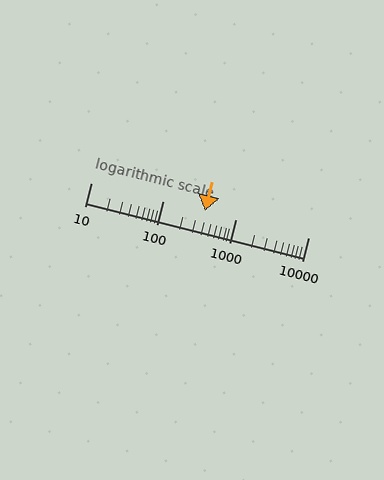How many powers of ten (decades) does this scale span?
The scale spans 3 decades, from 10 to 10000.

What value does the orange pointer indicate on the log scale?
The pointer indicates approximately 380.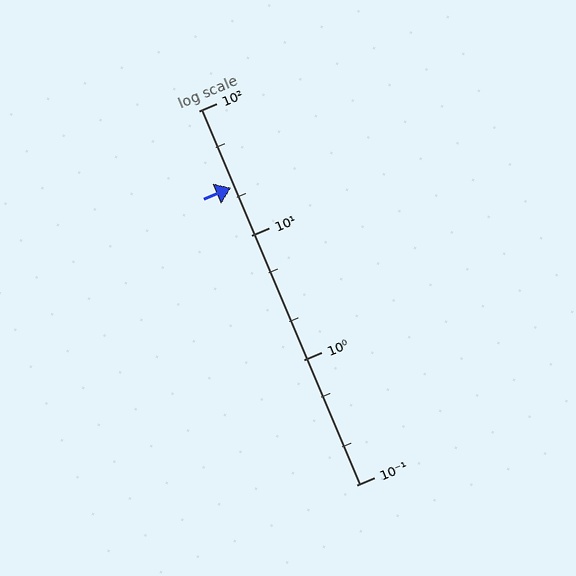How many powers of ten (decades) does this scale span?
The scale spans 3 decades, from 0.1 to 100.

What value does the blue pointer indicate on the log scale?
The pointer indicates approximately 24.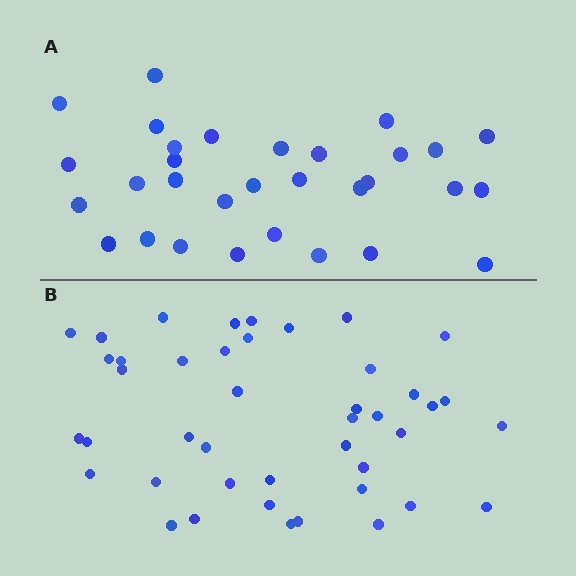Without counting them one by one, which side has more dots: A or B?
Region B (the bottom region) has more dots.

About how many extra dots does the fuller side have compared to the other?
Region B has roughly 12 or so more dots than region A.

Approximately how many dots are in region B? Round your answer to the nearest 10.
About 40 dots. (The exact count is 43, which rounds to 40.)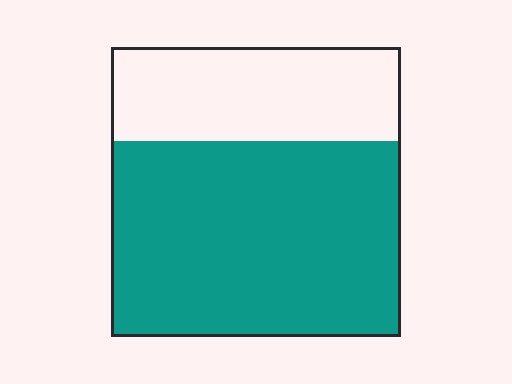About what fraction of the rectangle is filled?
About two thirds (2/3).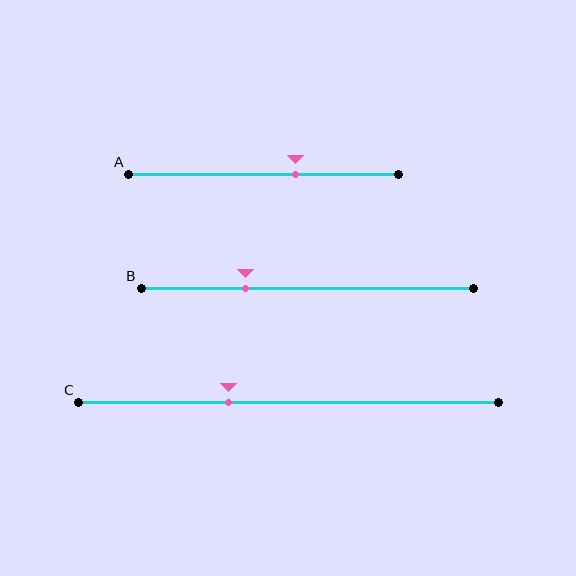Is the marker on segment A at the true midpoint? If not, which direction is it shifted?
No, the marker on segment A is shifted to the right by about 12% of the segment length.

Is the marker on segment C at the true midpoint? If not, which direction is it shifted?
No, the marker on segment C is shifted to the left by about 14% of the segment length.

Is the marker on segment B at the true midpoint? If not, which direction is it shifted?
No, the marker on segment B is shifted to the left by about 19% of the segment length.